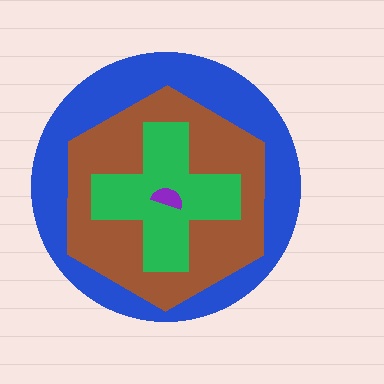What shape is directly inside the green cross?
The purple semicircle.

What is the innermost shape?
The purple semicircle.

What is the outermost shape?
The blue circle.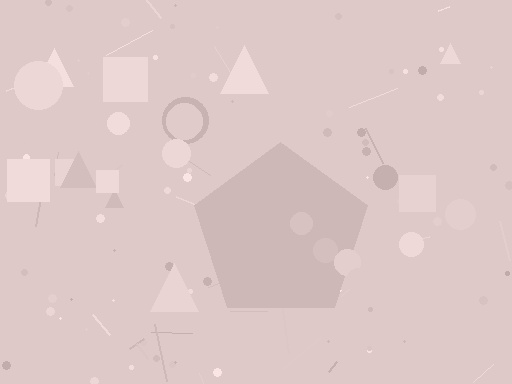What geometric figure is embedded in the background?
A pentagon is embedded in the background.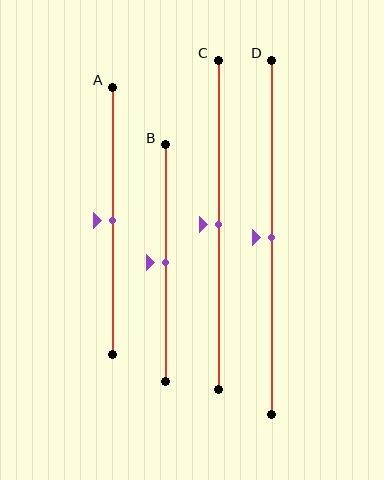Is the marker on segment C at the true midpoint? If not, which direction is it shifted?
Yes, the marker on segment C is at the true midpoint.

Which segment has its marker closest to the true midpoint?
Segment A has its marker closest to the true midpoint.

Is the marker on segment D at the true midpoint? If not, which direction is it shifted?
Yes, the marker on segment D is at the true midpoint.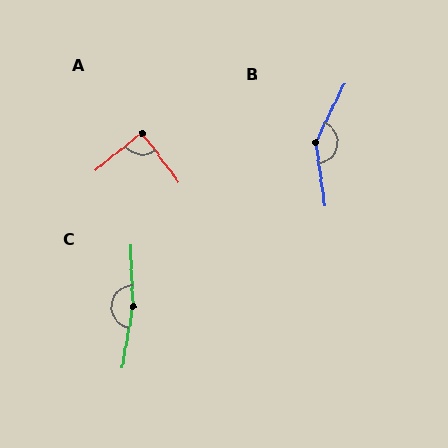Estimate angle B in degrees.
Approximately 146 degrees.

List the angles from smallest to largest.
A (88°), B (146°), C (168°).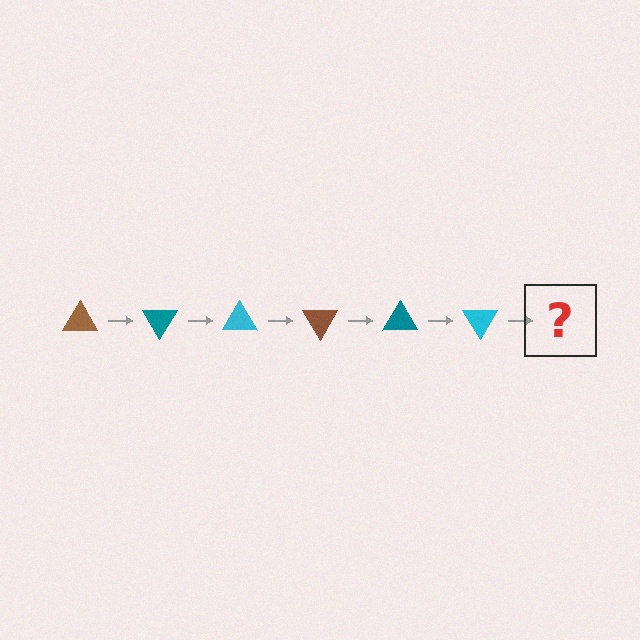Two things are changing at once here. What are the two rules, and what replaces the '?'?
The two rules are that it rotates 60 degrees each step and the color cycles through brown, teal, and cyan. The '?' should be a brown triangle, rotated 360 degrees from the start.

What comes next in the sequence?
The next element should be a brown triangle, rotated 360 degrees from the start.